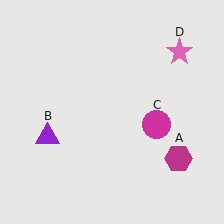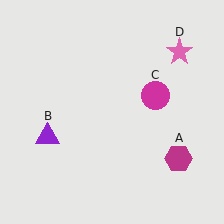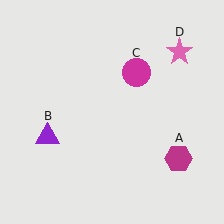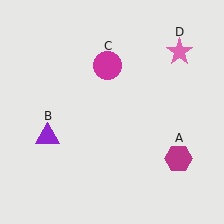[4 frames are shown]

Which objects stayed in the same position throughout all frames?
Magenta hexagon (object A) and purple triangle (object B) and pink star (object D) remained stationary.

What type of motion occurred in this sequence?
The magenta circle (object C) rotated counterclockwise around the center of the scene.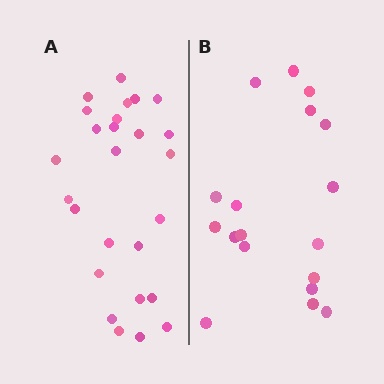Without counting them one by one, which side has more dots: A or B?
Region A (the left region) has more dots.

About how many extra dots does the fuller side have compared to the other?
Region A has roughly 8 or so more dots than region B.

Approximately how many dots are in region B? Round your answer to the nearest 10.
About 20 dots. (The exact count is 18, which rounds to 20.)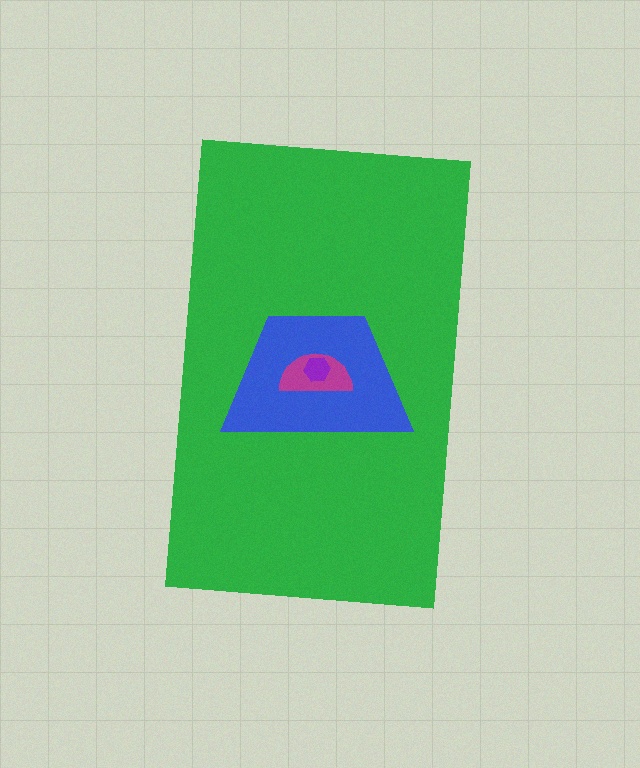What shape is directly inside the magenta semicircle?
The purple hexagon.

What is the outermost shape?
The green rectangle.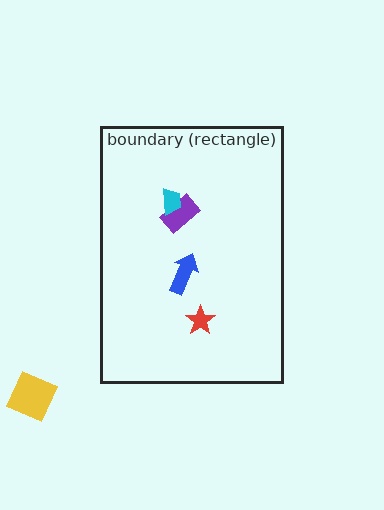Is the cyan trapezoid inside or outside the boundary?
Inside.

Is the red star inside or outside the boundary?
Inside.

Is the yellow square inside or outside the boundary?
Outside.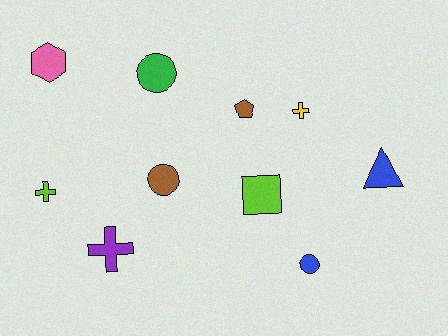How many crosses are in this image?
There are 3 crosses.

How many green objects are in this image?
There is 1 green object.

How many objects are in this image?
There are 10 objects.